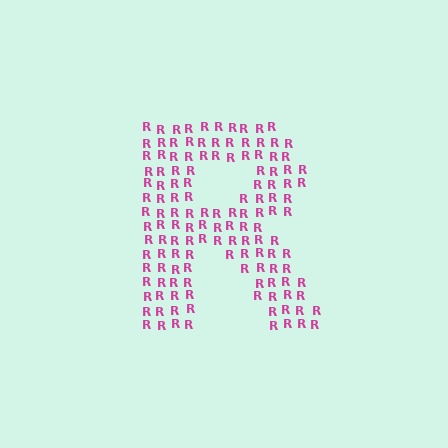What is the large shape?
The large shape is the letter R.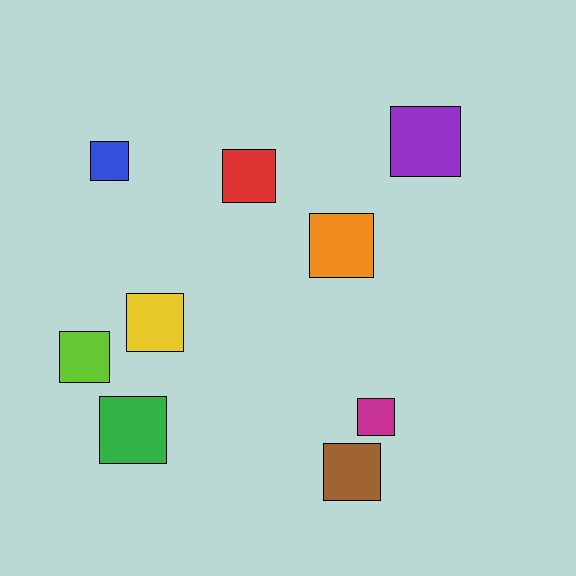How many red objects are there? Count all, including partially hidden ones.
There is 1 red object.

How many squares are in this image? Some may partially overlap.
There are 9 squares.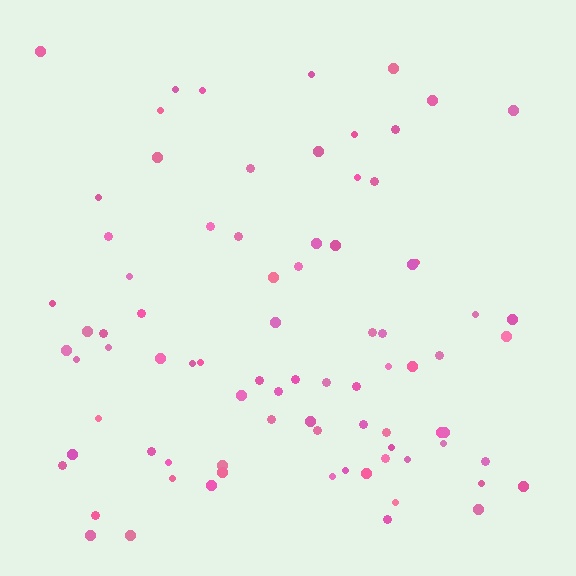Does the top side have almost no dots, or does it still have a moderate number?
Still a moderate number, just noticeably fewer than the bottom.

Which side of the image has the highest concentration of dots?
The bottom.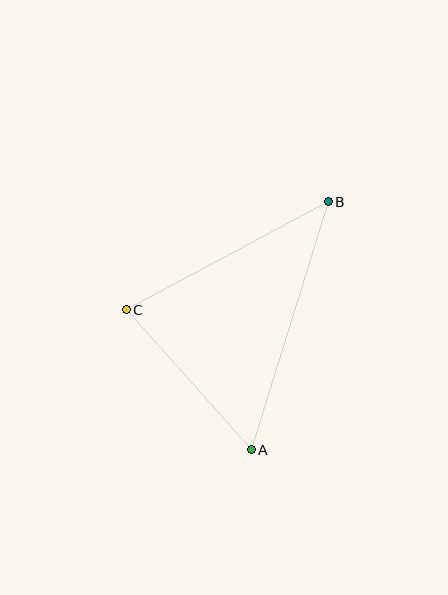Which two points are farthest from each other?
Points A and B are farthest from each other.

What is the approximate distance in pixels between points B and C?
The distance between B and C is approximately 229 pixels.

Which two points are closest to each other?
Points A and C are closest to each other.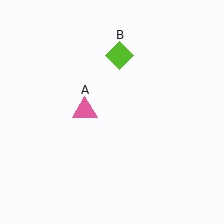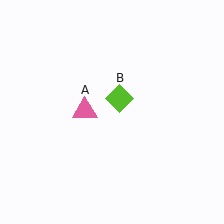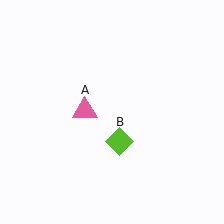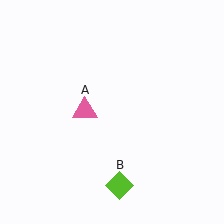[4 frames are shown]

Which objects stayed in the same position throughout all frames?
Pink triangle (object A) remained stationary.